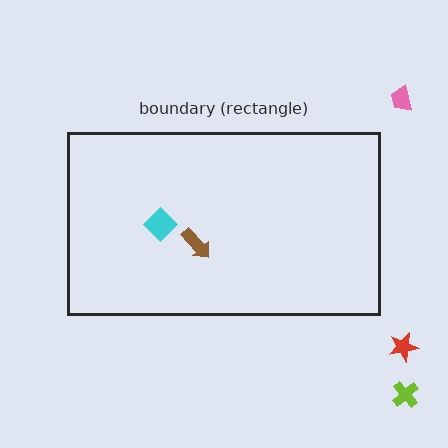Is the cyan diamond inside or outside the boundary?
Inside.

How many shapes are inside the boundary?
2 inside, 3 outside.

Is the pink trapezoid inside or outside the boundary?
Outside.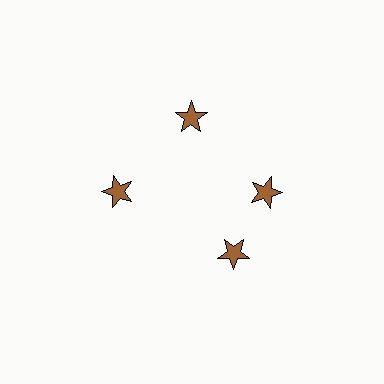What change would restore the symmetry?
The symmetry would be restored by rotating it back into even spacing with its neighbors so that all 4 stars sit at equal angles and equal distance from the center.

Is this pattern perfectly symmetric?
No. The 4 brown stars are arranged in a ring, but one element near the 6 o'clock position is rotated out of alignment along the ring, breaking the 4-fold rotational symmetry.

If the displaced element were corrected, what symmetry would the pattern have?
It would have 4-fold rotational symmetry — the pattern would map onto itself every 90 degrees.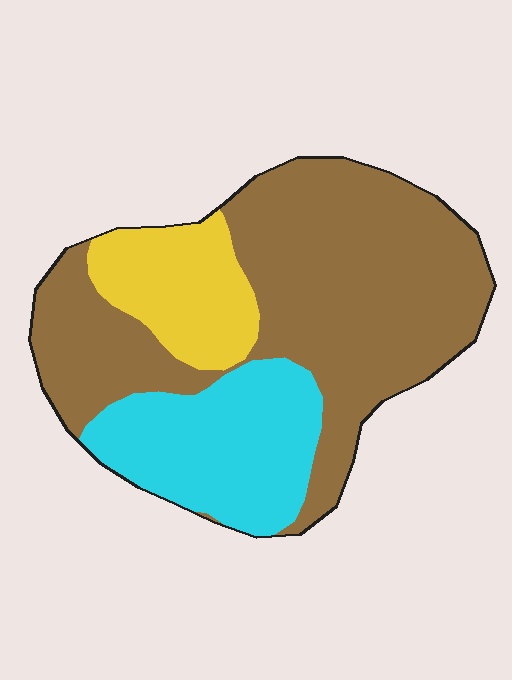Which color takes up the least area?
Yellow, at roughly 15%.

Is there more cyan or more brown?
Brown.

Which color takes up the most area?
Brown, at roughly 60%.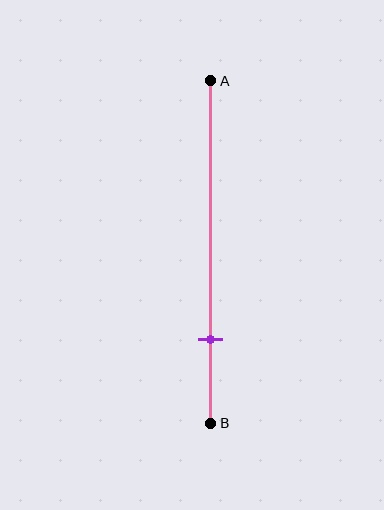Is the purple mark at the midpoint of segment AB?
No, the mark is at about 75% from A, not at the 50% midpoint.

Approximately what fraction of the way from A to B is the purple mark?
The purple mark is approximately 75% of the way from A to B.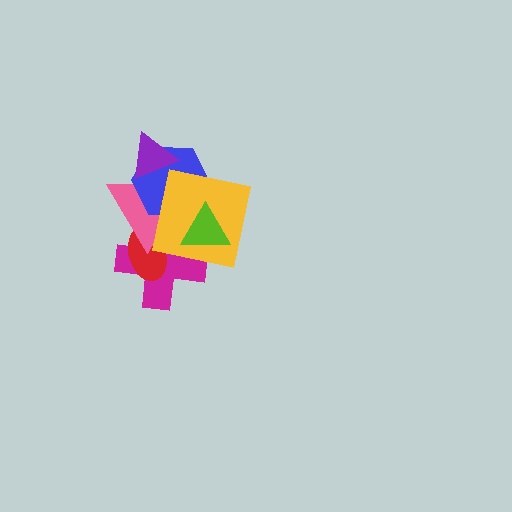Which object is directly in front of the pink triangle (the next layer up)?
The blue hexagon is directly in front of the pink triangle.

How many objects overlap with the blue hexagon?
4 objects overlap with the blue hexagon.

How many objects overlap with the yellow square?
4 objects overlap with the yellow square.